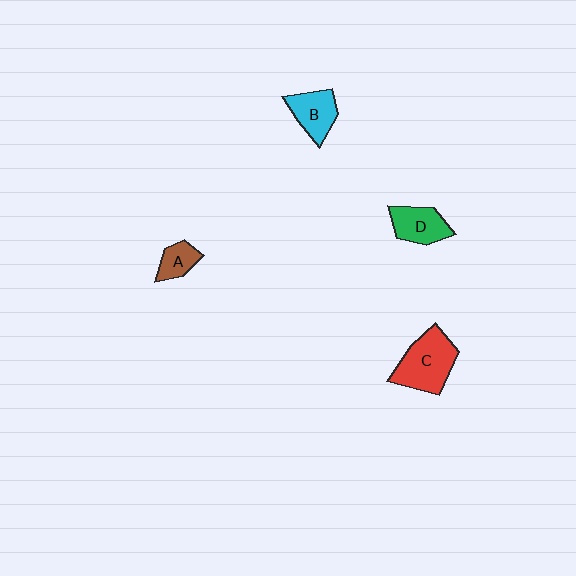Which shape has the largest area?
Shape C (red).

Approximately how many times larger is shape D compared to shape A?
Approximately 1.6 times.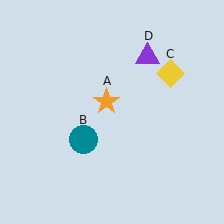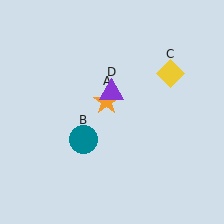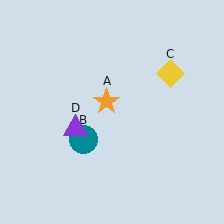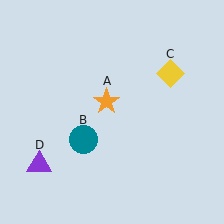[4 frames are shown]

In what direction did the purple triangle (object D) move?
The purple triangle (object D) moved down and to the left.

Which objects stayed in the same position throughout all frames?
Orange star (object A) and teal circle (object B) and yellow diamond (object C) remained stationary.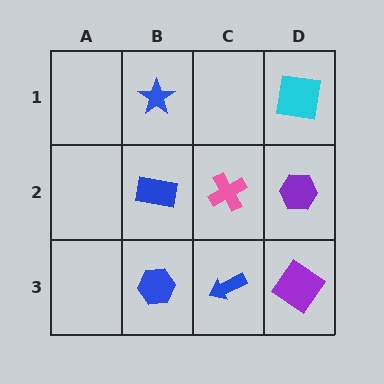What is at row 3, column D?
A purple diamond.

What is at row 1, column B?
A blue star.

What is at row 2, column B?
A blue rectangle.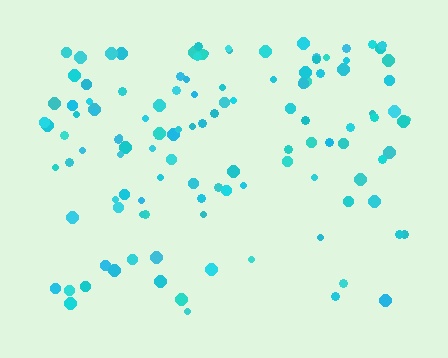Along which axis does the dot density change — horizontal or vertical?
Vertical.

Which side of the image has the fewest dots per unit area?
The bottom.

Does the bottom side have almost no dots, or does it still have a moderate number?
Still a moderate number, just noticeably fewer than the top.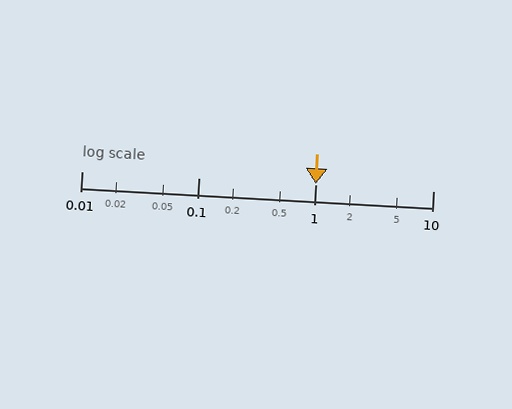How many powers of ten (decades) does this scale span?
The scale spans 3 decades, from 0.01 to 10.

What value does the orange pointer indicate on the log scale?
The pointer indicates approximately 1.